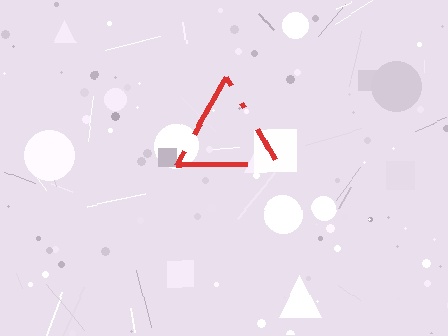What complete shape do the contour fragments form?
The contour fragments form a triangle.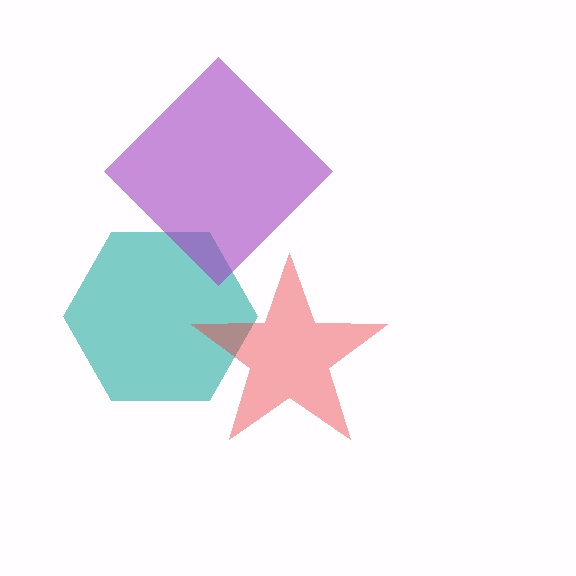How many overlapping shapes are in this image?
There are 3 overlapping shapes in the image.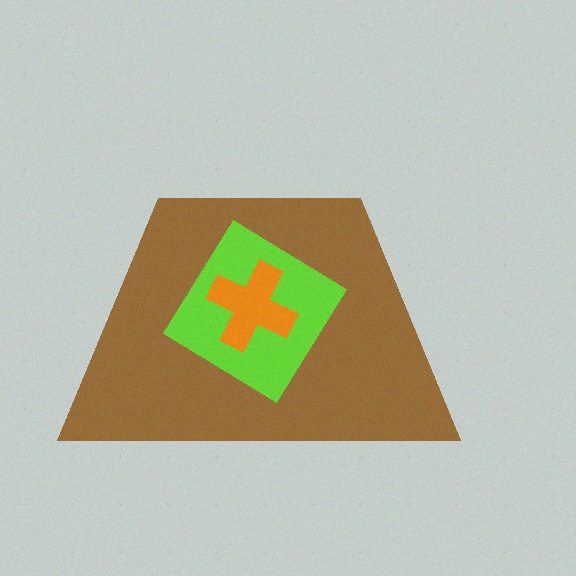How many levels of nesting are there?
3.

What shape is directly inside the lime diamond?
The orange cross.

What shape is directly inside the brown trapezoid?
The lime diamond.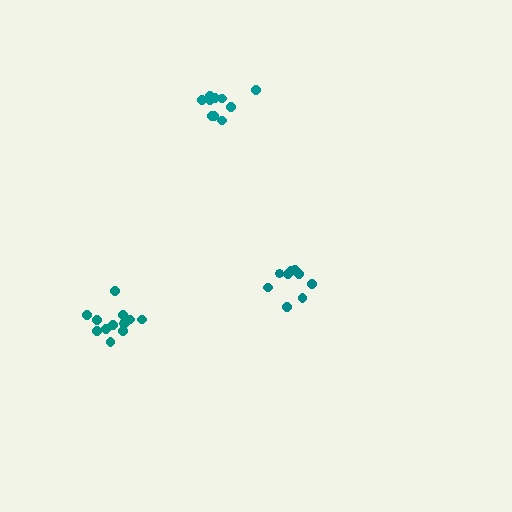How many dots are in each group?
Group 1: 10 dots, Group 2: 10 dots, Group 3: 13 dots (33 total).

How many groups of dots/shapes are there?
There are 3 groups.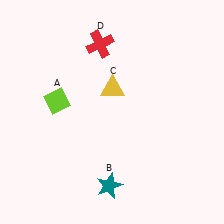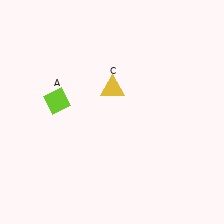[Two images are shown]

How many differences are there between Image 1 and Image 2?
There are 2 differences between the two images.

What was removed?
The teal star (B), the red cross (D) were removed in Image 2.